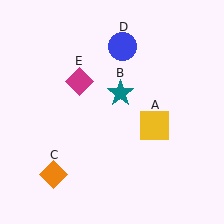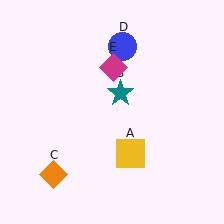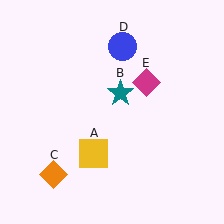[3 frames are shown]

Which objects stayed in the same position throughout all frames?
Teal star (object B) and orange diamond (object C) and blue circle (object D) remained stationary.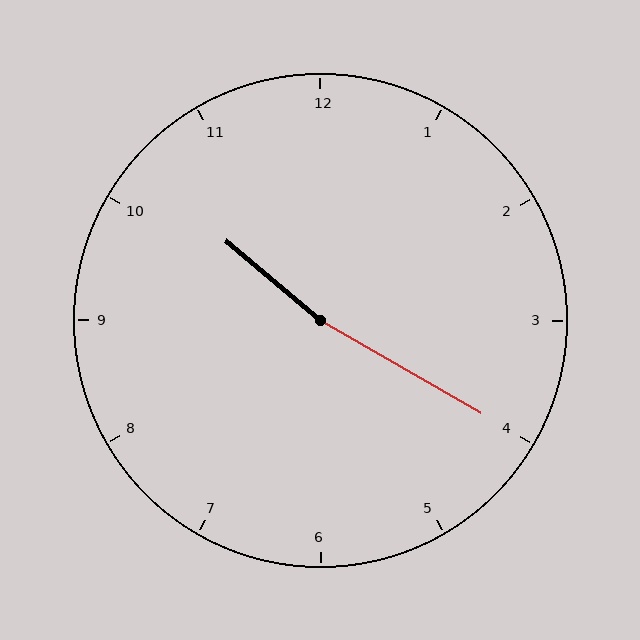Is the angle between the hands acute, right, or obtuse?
It is obtuse.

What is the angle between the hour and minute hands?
Approximately 170 degrees.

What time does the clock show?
10:20.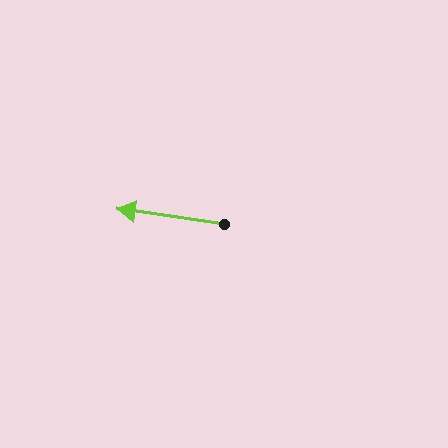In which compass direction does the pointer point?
West.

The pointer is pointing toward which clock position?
Roughly 9 o'clock.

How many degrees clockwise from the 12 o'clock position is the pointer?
Approximately 278 degrees.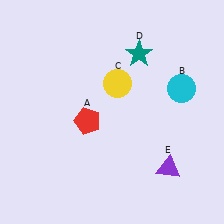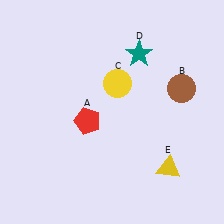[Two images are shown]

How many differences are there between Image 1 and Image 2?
There are 2 differences between the two images.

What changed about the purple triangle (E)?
In Image 1, E is purple. In Image 2, it changed to yellow.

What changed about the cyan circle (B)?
In Image 1, B is cyan. In Image 2, it changed to brown.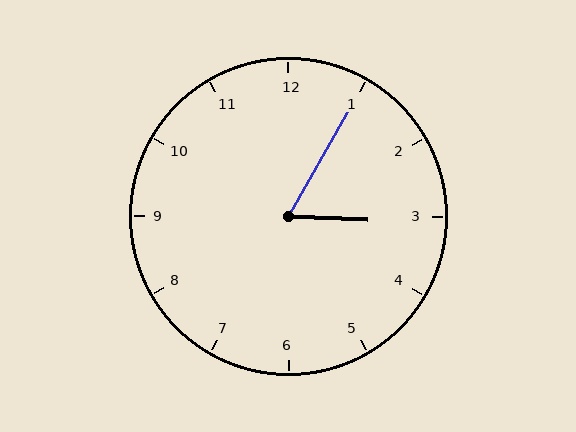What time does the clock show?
3:05.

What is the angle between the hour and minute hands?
Approximately 62 degrees.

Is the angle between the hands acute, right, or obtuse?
It is acute.